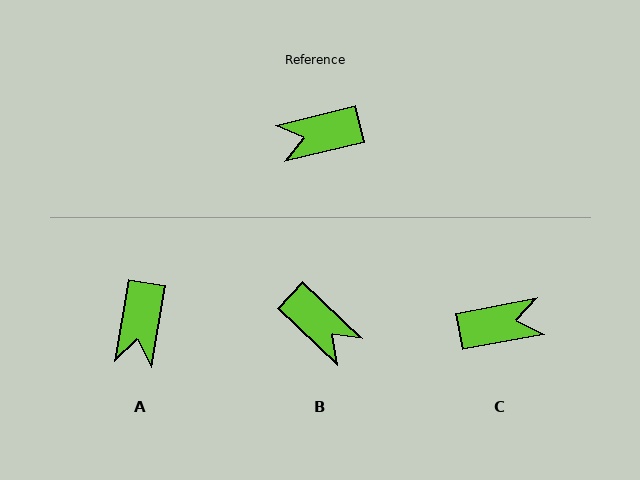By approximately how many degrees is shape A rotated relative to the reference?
Approximately 67 degrees counter-clockwise.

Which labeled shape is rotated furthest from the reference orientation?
C, about 178 degrees away.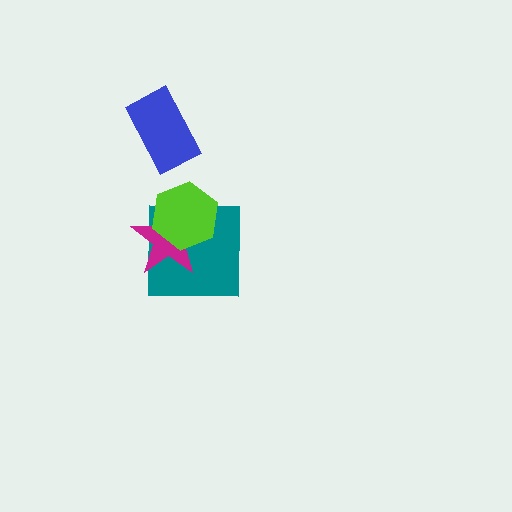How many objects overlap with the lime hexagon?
2 objects overlap with the lime hexagon.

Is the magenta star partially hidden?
Yes, it is partially covered by another shape.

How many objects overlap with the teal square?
2 objects overlap with the teal square.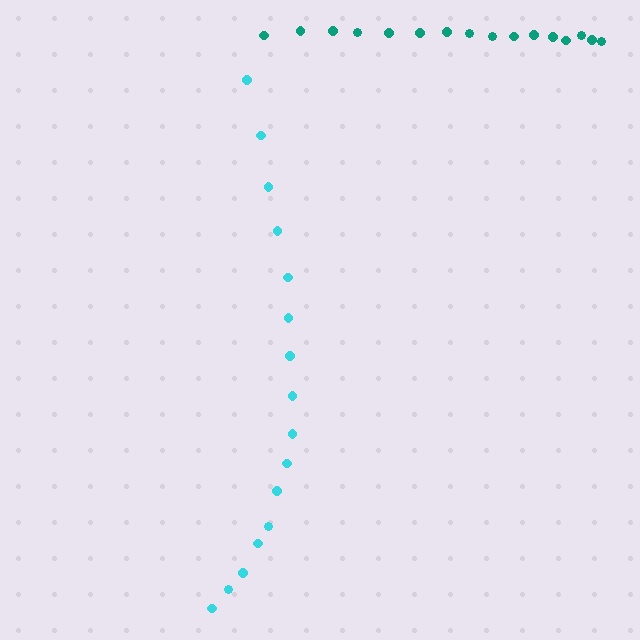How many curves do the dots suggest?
There are 2 distinct paths.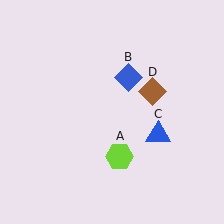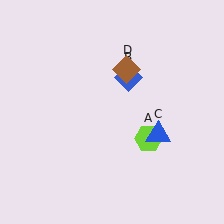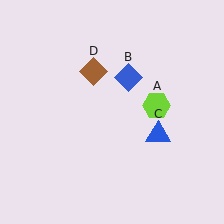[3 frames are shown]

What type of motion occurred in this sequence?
The lime hexagon (object A), brown diamond (object D) rotated counterclockwise around the center of the scene.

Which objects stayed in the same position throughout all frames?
Blue diamond (object B) and blue triangle (object C) remained stationary.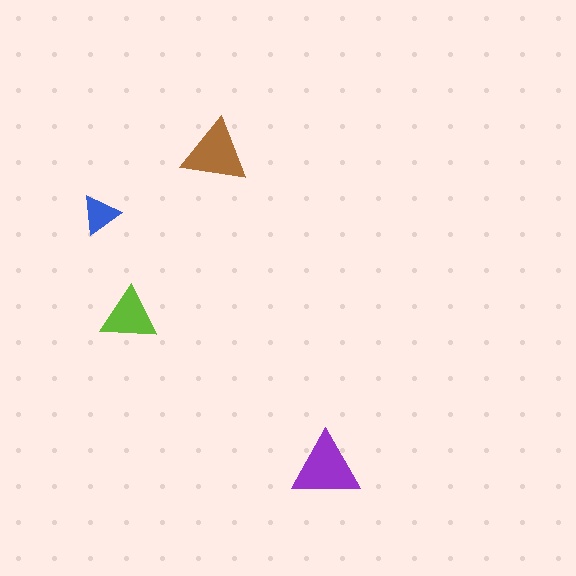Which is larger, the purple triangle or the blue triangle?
The purple one.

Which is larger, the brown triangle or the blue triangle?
The brown one.